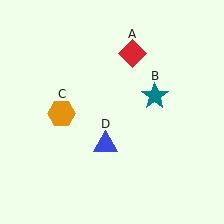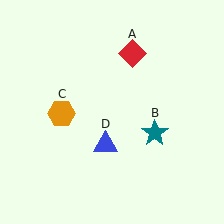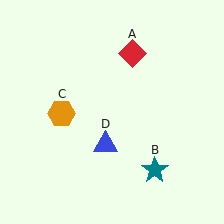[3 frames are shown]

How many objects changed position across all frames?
1 object changed position: teal star (object B).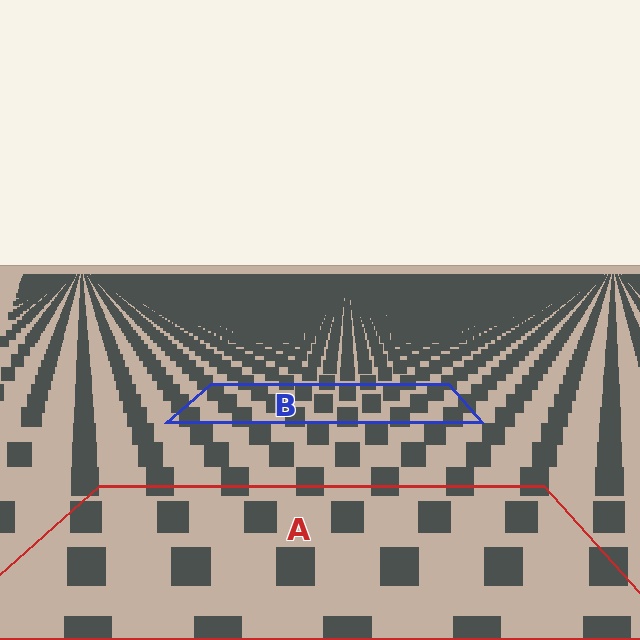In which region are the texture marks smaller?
The texture marks are smaller in region B, because it is farther away.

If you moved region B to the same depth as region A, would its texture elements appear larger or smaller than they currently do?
They would appear larger. At a closer depth, the same texture elements are projected at a bigger on-screen size.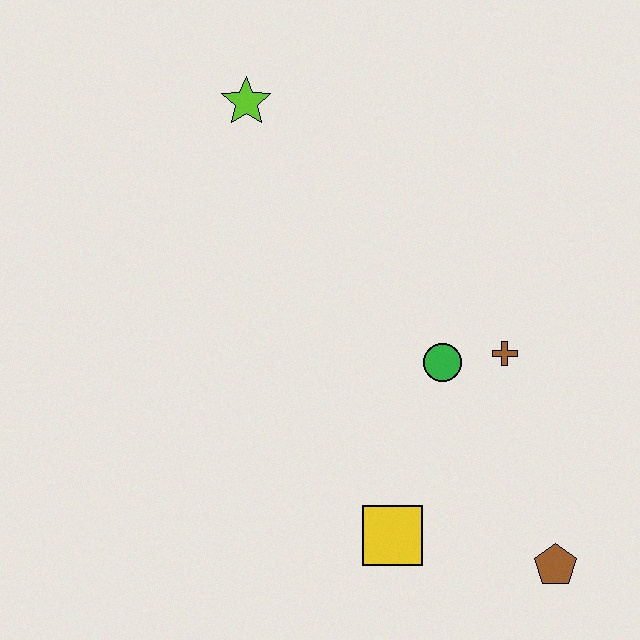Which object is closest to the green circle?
The brown cross is closest to the green circle.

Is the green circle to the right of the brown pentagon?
No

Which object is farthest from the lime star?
The brown pentagon is farthest from the lime star.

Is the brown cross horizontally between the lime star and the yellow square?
No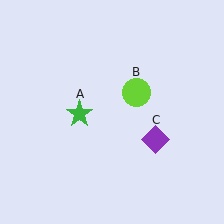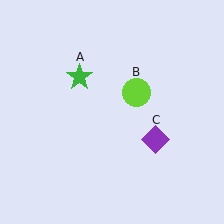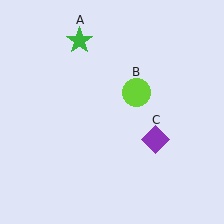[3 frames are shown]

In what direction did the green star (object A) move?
The green star (object A) moved up.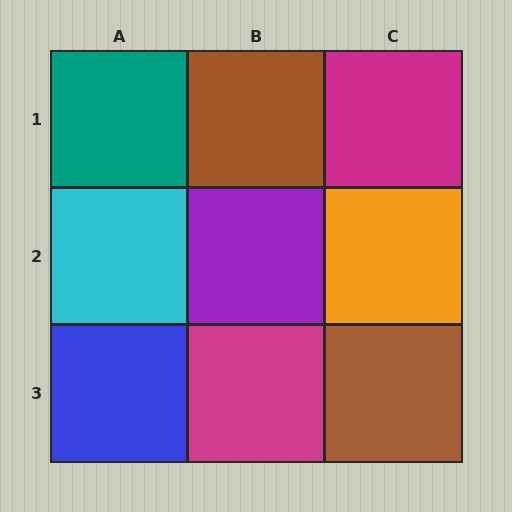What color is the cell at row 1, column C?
Magenta.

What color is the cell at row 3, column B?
Magenta.